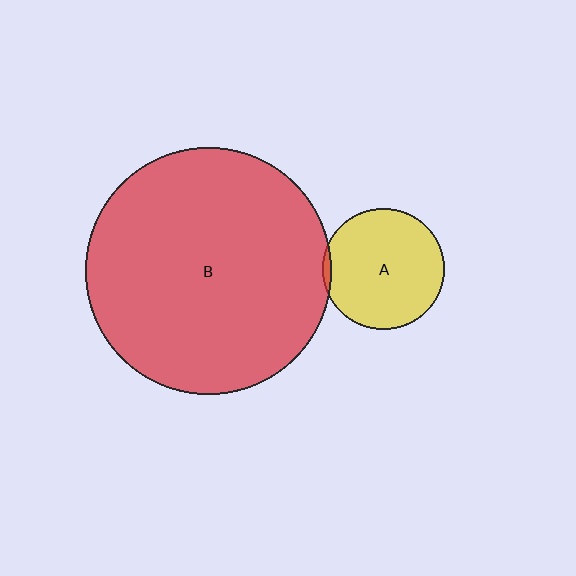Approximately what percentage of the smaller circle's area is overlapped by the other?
Approximately 5%.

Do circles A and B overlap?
Yes.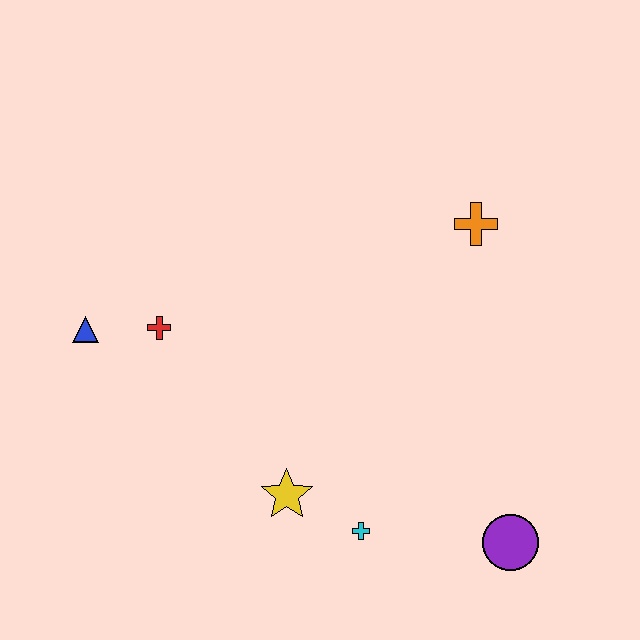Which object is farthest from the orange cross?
The blue triangle is farthest from the orange cross.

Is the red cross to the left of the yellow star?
Yes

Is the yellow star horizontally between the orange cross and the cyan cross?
No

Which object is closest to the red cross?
The blue triangle is closest to the red cross.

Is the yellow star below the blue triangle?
Yes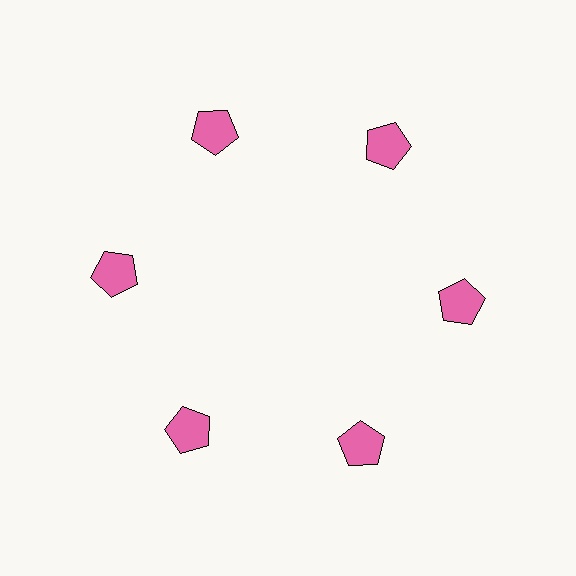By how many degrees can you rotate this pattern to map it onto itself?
The pattern maps onto itself every 60 degrees of rotation.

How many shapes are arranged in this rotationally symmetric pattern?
There are 6 shapes, arranged in 6 groups of 1.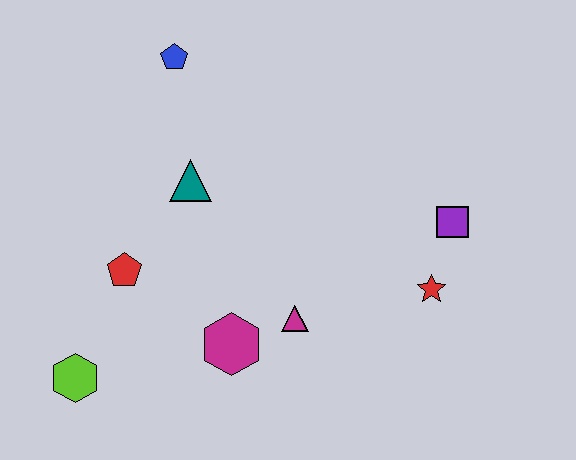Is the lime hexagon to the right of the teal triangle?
No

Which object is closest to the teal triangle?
The red pentagon is closest to the teal triangle.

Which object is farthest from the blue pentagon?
The red star is farthest from the blue pentagon.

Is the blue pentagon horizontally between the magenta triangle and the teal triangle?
No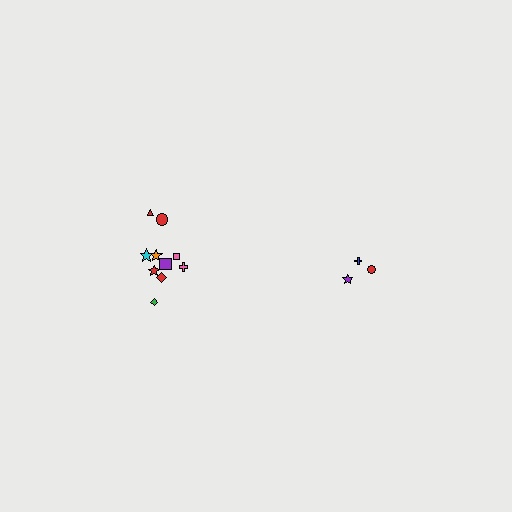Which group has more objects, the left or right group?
The left group.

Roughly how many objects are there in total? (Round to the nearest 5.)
Roughly 15 objects in total.